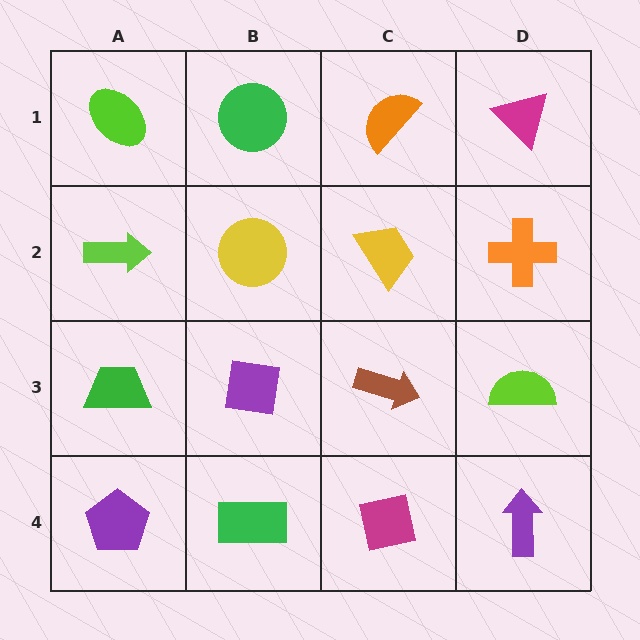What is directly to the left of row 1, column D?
An orange semicircle.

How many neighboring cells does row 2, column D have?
3.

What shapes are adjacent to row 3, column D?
An orange cross (row 2, column D), a purple arrow (row 4, column D), a brown arrow (row 3, column C).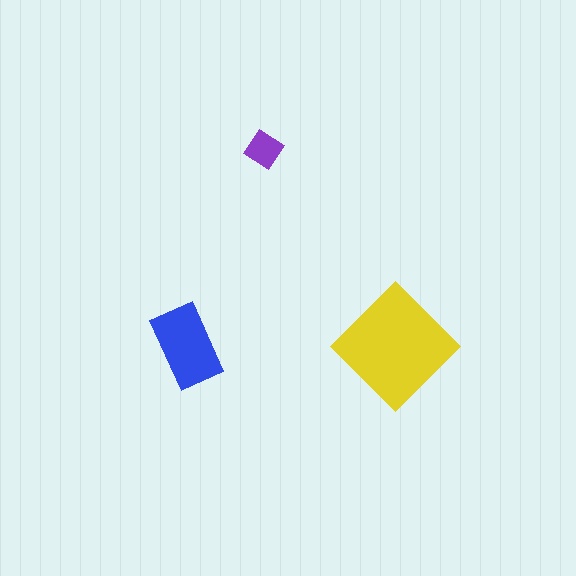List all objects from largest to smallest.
The yellow diamond, the blue rectangle, the purple diamond.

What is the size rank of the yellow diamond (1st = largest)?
1st.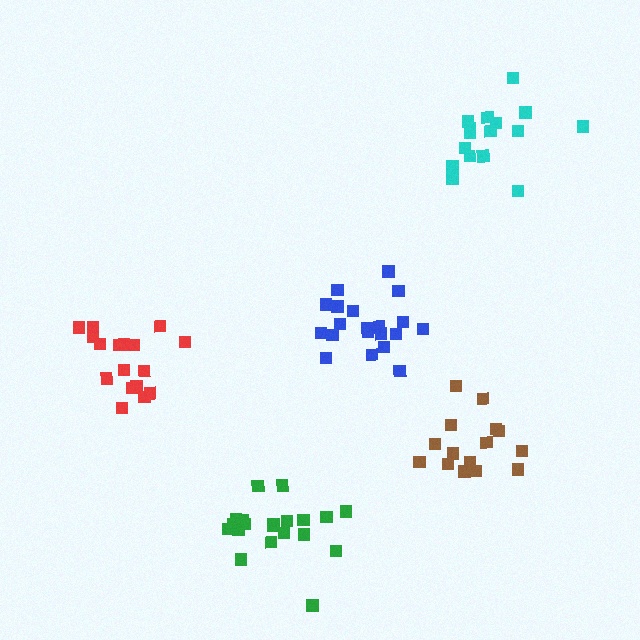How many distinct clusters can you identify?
There are 5 distinct clusters.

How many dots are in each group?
Group 1: 17 dots, Group 2: 15 dots, Group 3: 20 dots, Group 4: 16 dots, Group 5: 20 dots (88 total).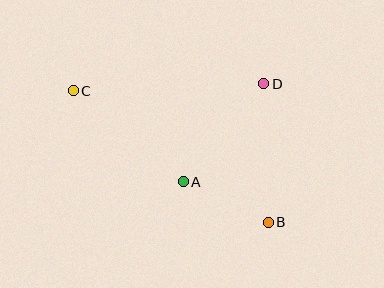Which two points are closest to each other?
Points A and B are closest to each other.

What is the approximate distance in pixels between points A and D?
The distance between A and D is approximately 127 pixels.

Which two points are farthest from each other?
Points B and C are farthest from each other.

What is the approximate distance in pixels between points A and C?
The distance between A and C is approximately 143 pixels.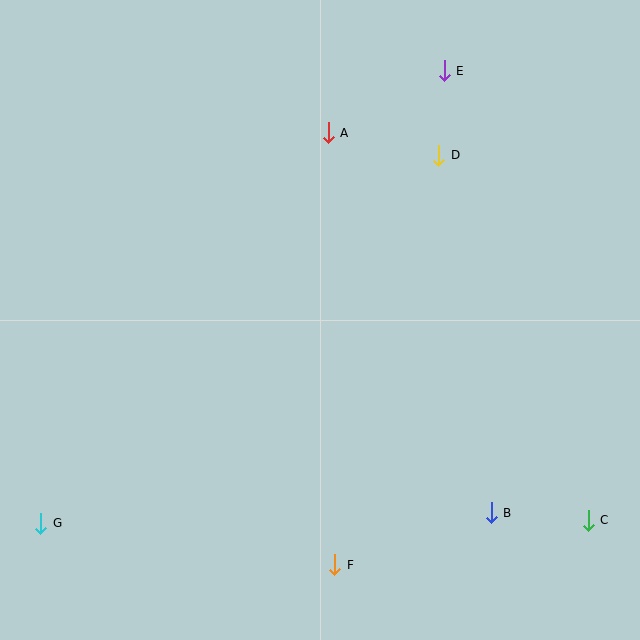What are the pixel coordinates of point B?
Point B is at (491, 513).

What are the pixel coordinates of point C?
Point C is at (588, 520).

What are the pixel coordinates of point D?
Point D is at (439, 155).